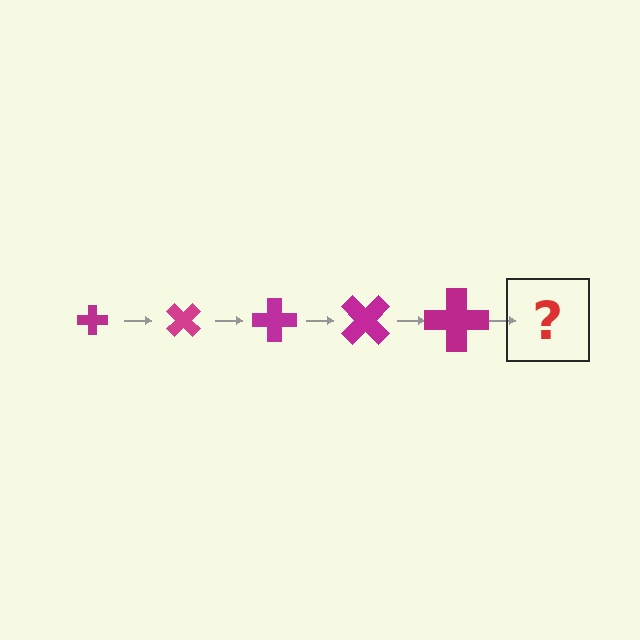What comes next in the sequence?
The next element should be a cross, larger than the previous one and rotated 225 degrees from the start.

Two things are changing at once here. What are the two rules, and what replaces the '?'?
The two rules are that the cross grows larger each step and it rotates 45 degrees each step. The '?' should be a cross, larger than the previous one and rotated 225 degrees from the start.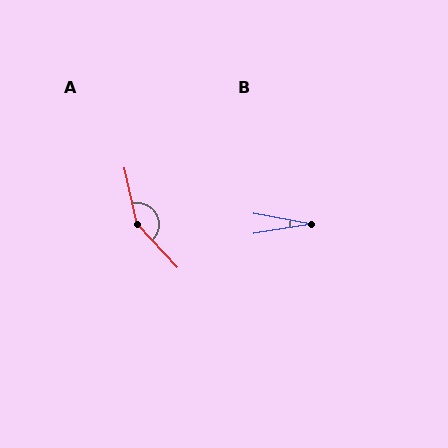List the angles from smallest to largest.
B (20°), A (150°).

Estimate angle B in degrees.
Approximately 20 degrees.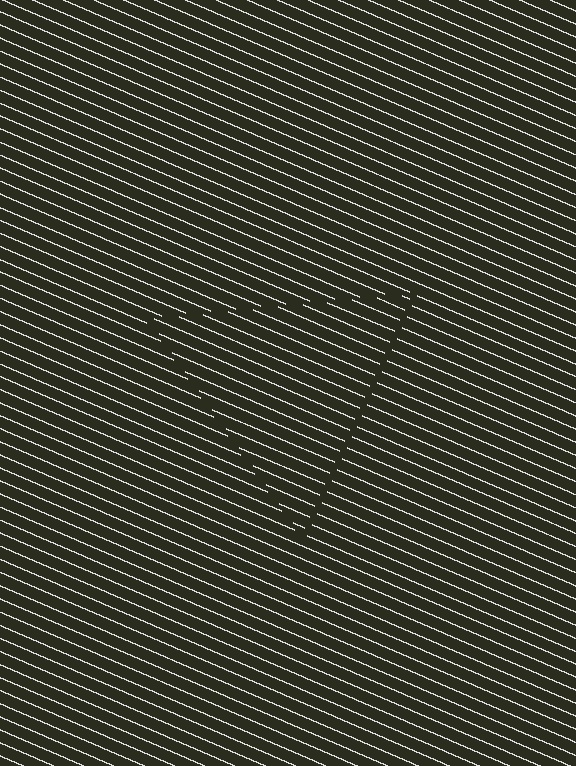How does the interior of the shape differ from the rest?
The interior of the shape contains the same grating, shifted by half a period — the contour is defined by the phase discontinuity where line-ends from the inner and outer gratings abut.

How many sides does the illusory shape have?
3 sides — the line-ends trace a triangle.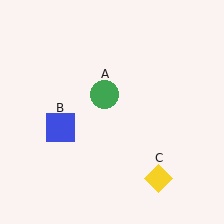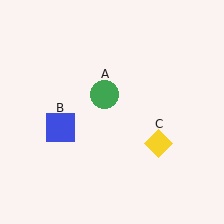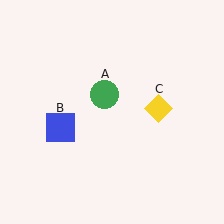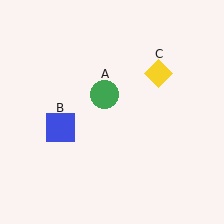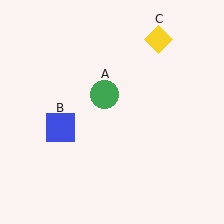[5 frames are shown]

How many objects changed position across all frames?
1 object changed position: yellow diamond (object C).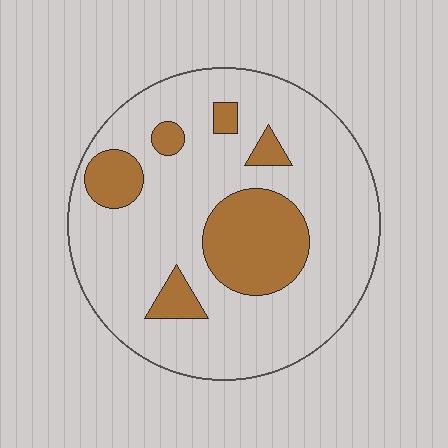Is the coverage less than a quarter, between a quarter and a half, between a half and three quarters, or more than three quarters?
Less than a quarter.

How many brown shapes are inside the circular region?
6.